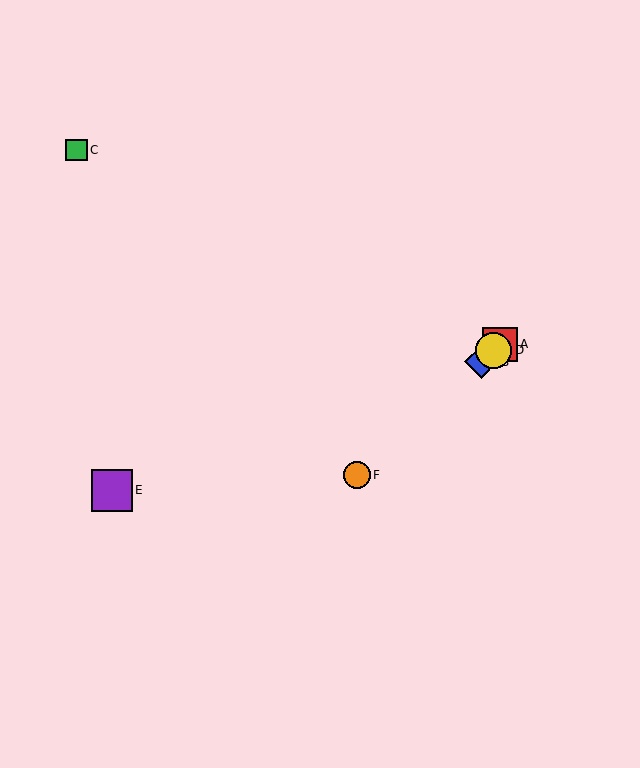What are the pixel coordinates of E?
Object E is at (112, 490).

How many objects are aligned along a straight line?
4 objects (A, B, D, F) are aligned along a straight line.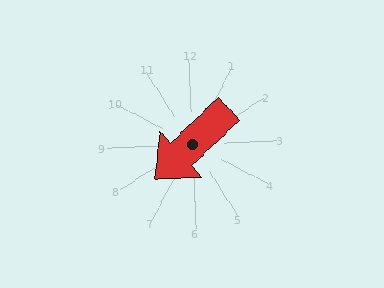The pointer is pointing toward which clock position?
Roughly 8 o'clock.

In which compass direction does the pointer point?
Southwest.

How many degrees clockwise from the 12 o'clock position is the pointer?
Approximately 229 degrees.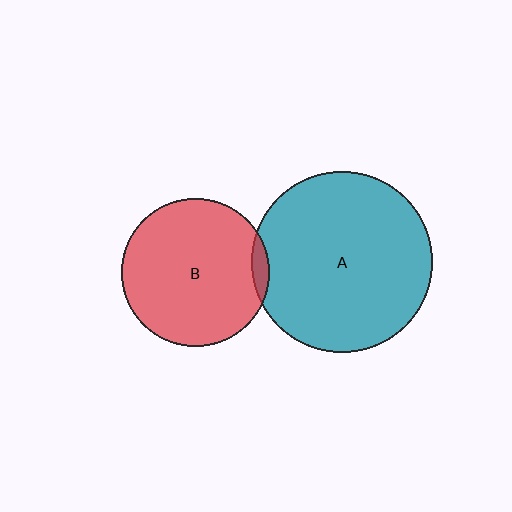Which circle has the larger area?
Circle A (teal).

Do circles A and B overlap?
Yes.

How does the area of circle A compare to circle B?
Approximately 1.5 times.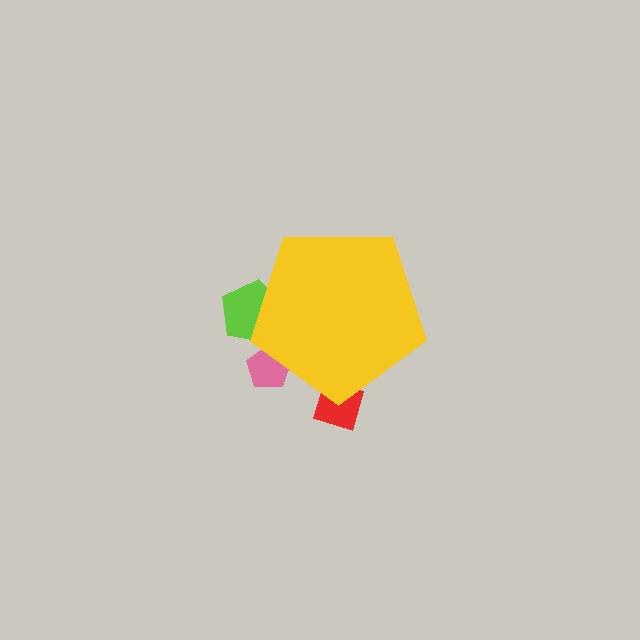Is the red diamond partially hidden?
Yes, the red diamond is partially hidden behind the yellow pentagon.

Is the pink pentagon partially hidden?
Yes, the pink pentagon is partially hidden behind the yellow pentagon.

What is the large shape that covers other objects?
A yellow pentagon.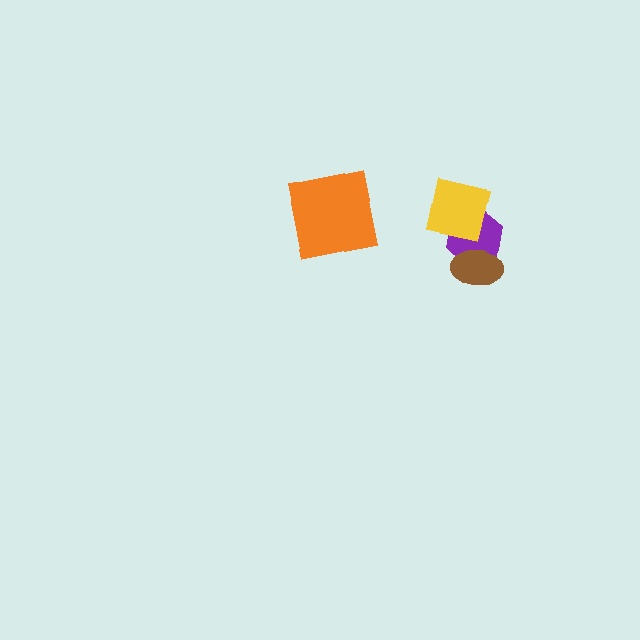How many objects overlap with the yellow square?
1 object overlaps with the yellow square.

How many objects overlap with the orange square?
0 objects overlap with the orange square.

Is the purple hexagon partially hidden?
Yes, it is partially covered by another shape.